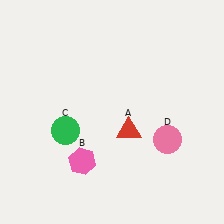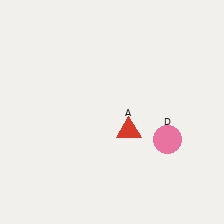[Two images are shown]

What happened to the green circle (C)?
The green circle (C) was removed in Image 2. It was in the bottom-left area of Image 1.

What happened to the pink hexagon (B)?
The pink hexagon (B) was removed in Image 2. It was in the bottom-left area of Image 1.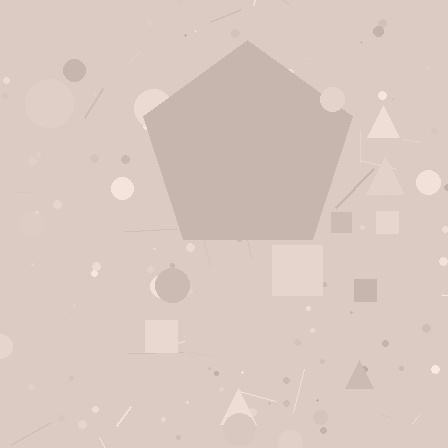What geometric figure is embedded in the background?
A pentagon is embedded in the background.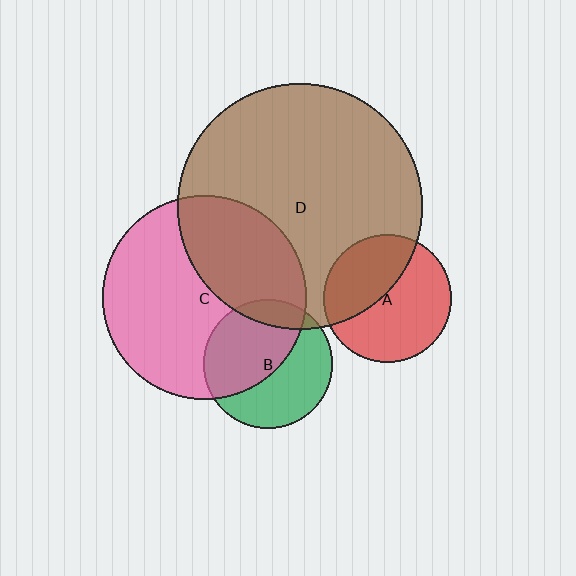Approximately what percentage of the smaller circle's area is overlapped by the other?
Approximately 35%.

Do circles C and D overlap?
Yes.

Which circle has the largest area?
Circle D (brown).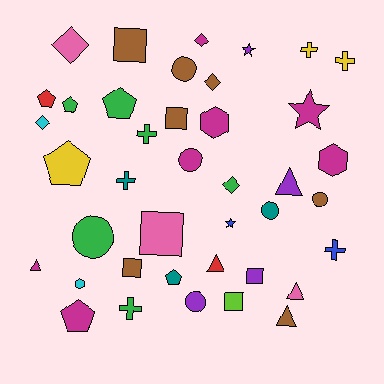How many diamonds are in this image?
There are 5 diamonds.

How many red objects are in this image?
There are 2 red objects.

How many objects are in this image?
There are 40 objects.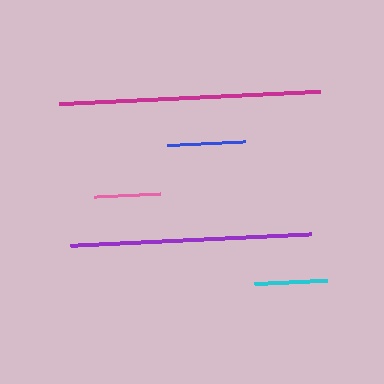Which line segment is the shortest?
The pink line is the shortest at approximately 66 pixels.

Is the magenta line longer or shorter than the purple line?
The magenta line is longer than the purple line.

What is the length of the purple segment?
The purple segment is approximately 241 pixels long.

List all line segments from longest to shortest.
From longest to shortest: magenta, purple, blue, cyan, pink.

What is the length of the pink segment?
The pink segment is approximately 66 pixels long.